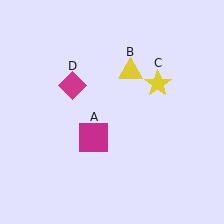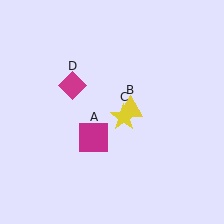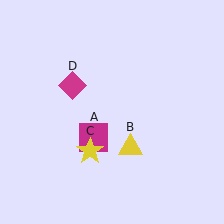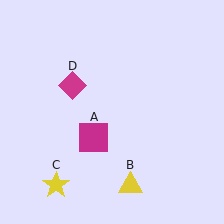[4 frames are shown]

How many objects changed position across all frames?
2 objects changed position: yellow triangle (object B), yellow star (object C).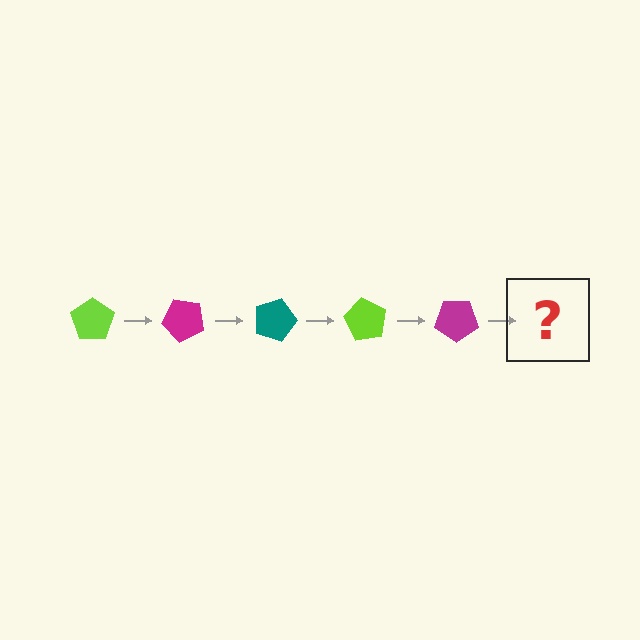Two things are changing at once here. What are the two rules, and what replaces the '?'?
The two rules are that it rotates 45 degrees each step and the color cycles through lime, magenta, and teal. The '?' should be a teal pentagon, rotated 225 degrees from the start.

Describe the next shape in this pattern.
It should be a teal pentagon, rotated 225 degrees from the start.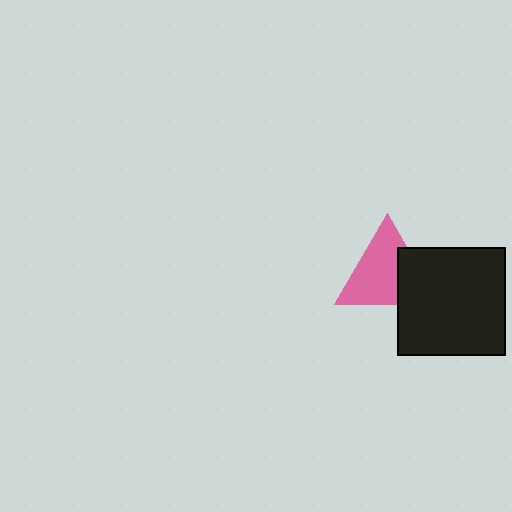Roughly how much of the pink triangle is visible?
Most of it is visible (roughly 69%).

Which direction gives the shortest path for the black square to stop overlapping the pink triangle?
Moving toward the lower-right gives the shortest separation.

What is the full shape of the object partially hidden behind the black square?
The partially hidden object is a pink triangle.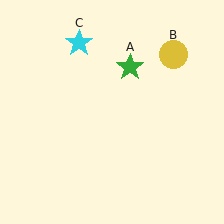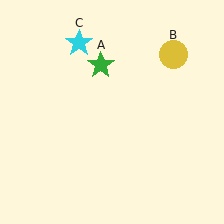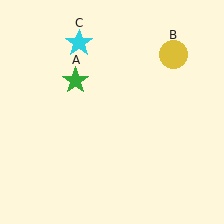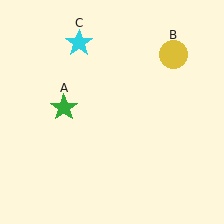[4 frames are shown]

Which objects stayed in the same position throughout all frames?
Yellow circle (object B) and cyan star (object C) remained stationary.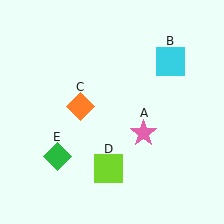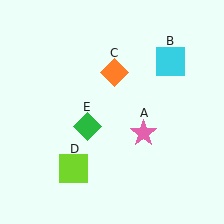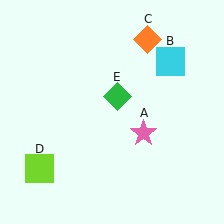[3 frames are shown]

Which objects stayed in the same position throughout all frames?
Pink star (object A) and cyan square (object B) remained stationary.